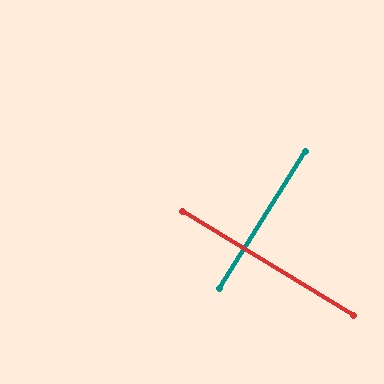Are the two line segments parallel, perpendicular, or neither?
Perpendicular — they meet at approximately 89°.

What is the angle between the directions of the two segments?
Approximately 89 degrees.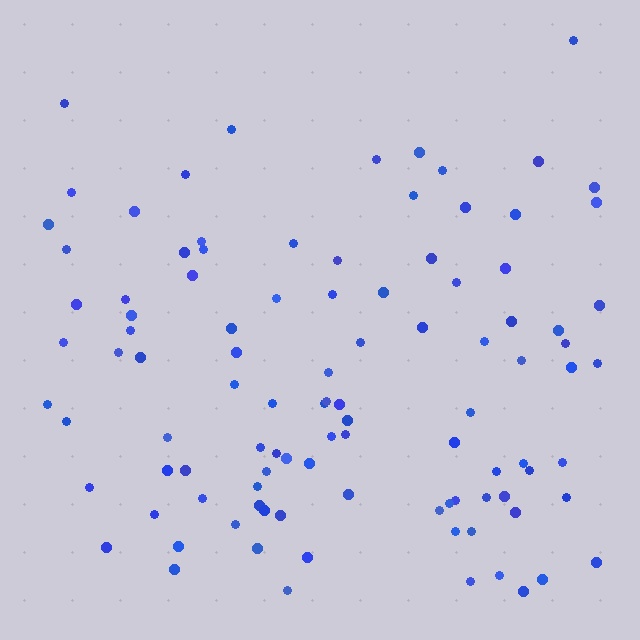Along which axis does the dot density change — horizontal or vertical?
Vertical.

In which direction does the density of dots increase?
From top to bottom, with the bottom side densest.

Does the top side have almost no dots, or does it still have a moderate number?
Still a moderate number, just noticeably fewer than the bottom.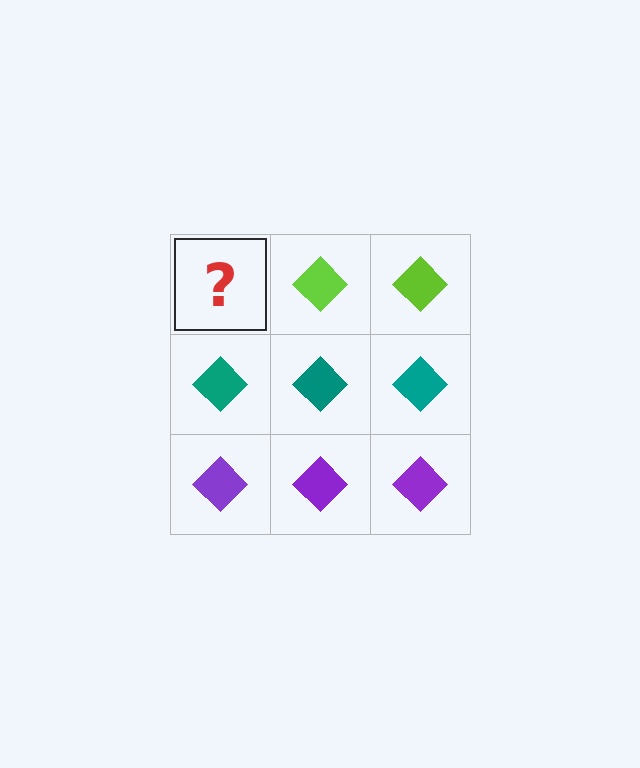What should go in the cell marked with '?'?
The missing cell should contain a lime diamond.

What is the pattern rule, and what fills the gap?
The rule is that each row has a consistent color. The gap should be filled with a lime diamond.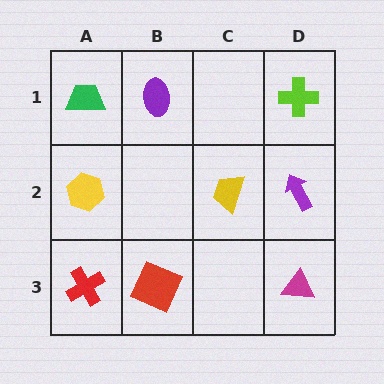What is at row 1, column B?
A purple ellipse.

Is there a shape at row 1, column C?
No, that cell is empty.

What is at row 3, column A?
A red cross.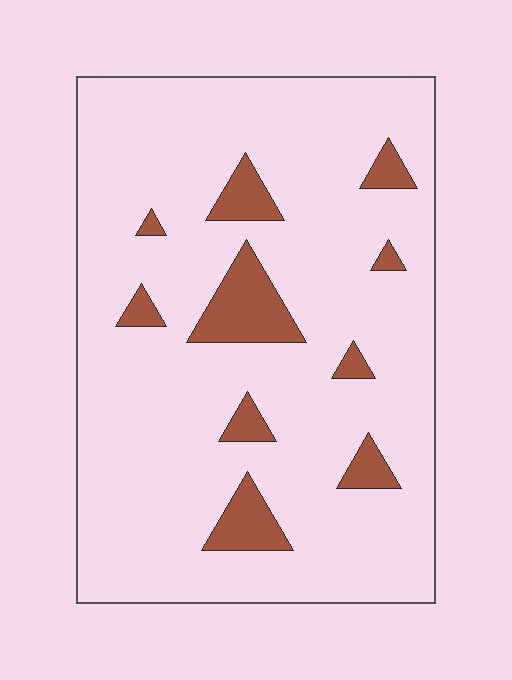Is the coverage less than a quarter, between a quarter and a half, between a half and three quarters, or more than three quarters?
Less than a quarter.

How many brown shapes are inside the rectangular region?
10.